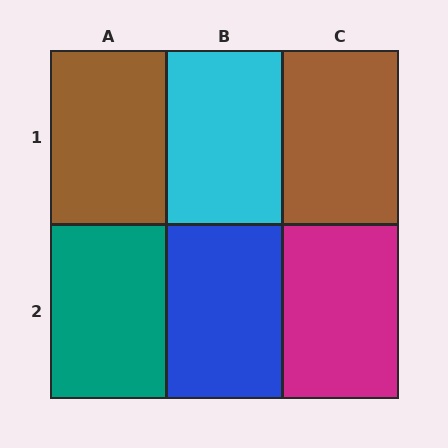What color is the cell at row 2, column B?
Blue.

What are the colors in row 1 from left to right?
Brown, cyan, brown.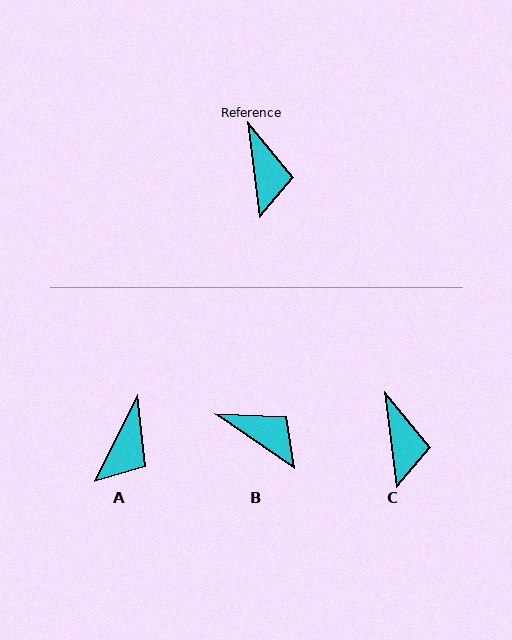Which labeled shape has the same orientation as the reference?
C.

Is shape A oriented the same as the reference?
No, it is off by about 33 degrees.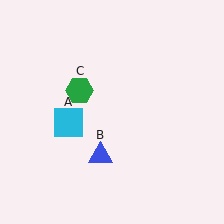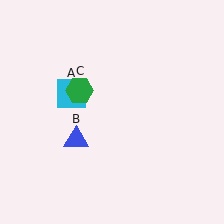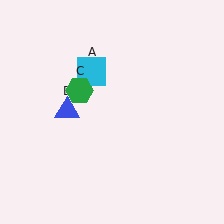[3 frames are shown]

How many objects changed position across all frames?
2 objects changed position: cyan square (object A), blue triangle (object B).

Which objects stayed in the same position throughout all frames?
Green hexagon (object C) remained stationary.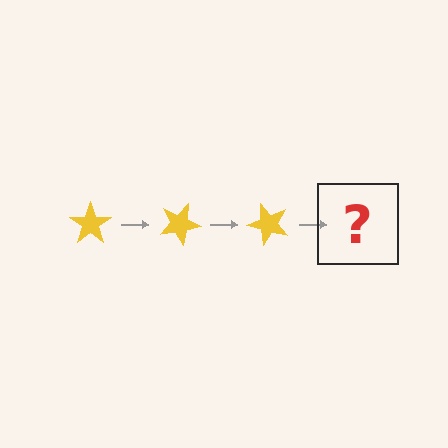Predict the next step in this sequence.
The next step is a yellow star rotated 75 degrees.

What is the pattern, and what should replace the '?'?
The pattern is that the star rotates 25 degrees each step. The '?' should be a yellow star rotated 75 degrees.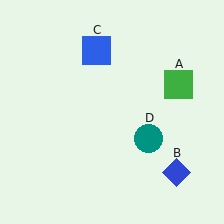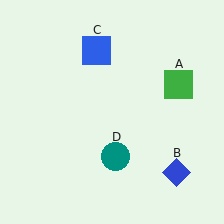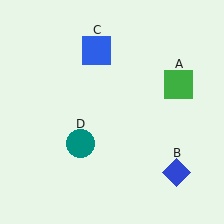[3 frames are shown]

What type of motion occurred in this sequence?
The teal circle (object D) rotated clockwise around the center of the scene.